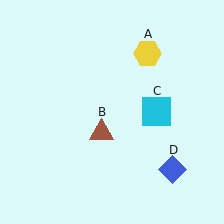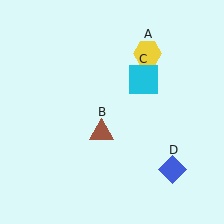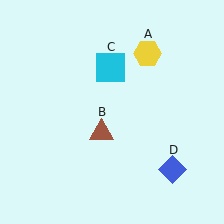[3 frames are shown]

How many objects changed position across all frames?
1 object changed position: cyan square (object C).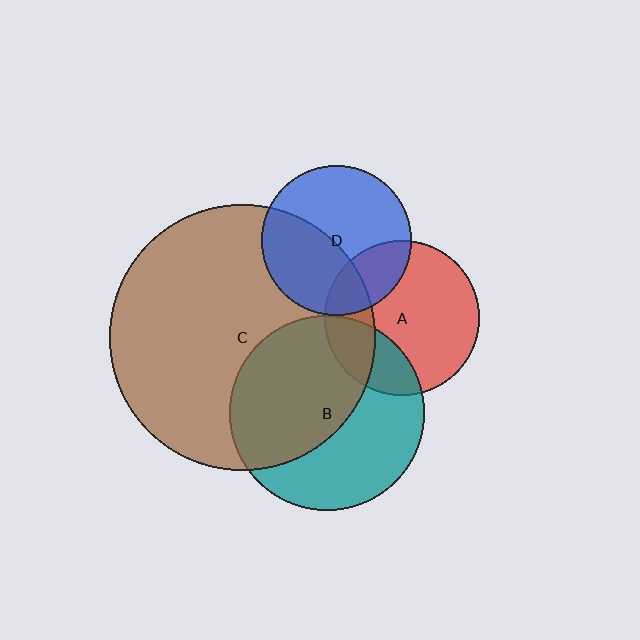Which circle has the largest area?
Circle C (brown).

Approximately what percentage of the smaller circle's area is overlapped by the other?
Approximately 25%.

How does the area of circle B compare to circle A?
Approximately 1.6 times.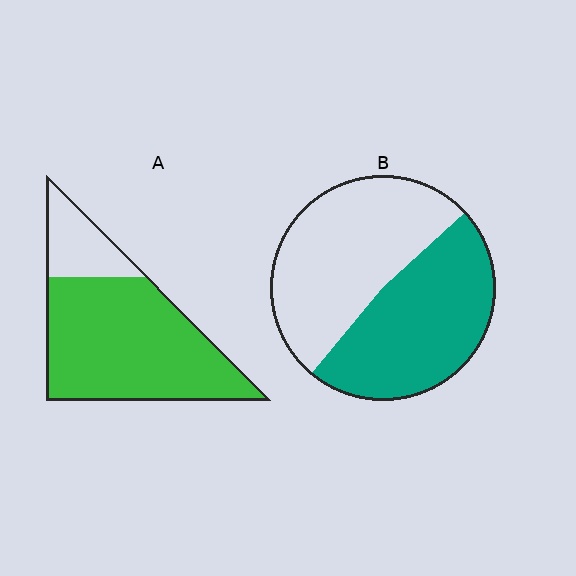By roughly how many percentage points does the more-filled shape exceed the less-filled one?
By roughly 30 percentage points (A over B).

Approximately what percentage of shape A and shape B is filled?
A is approximately 80% and B is approximately 50%.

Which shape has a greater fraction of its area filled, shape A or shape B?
Shape A.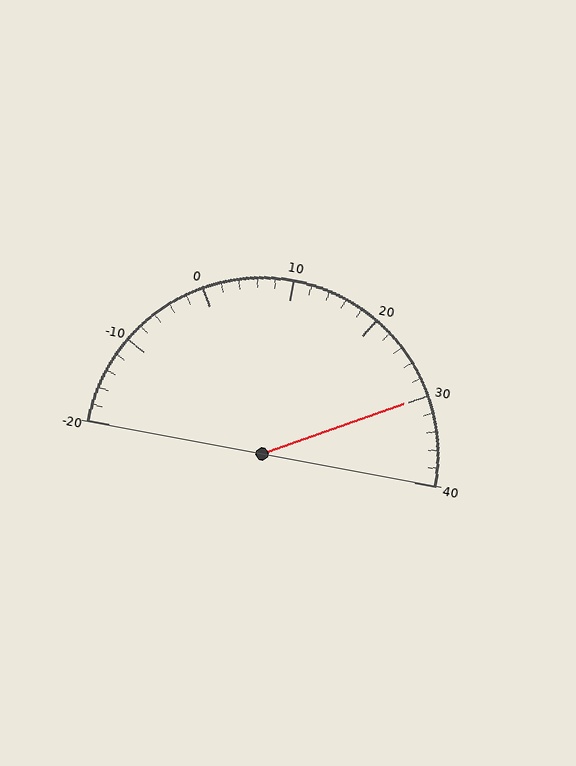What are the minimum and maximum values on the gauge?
The gauge ranges from -20 to 40.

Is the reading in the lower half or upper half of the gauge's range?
The reading is in the upper half of the range (-20 to 40).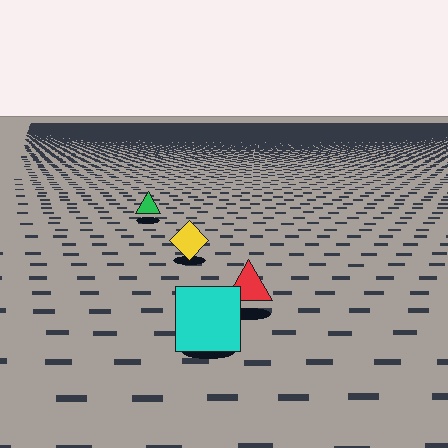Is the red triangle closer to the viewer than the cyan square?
No. The cyan square is closer — you can tell from the texture gradient: the ground texture is coarser near it.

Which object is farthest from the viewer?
The green triangle is farthest from the viewer. It appears smaller and the ground texture around it is denser.